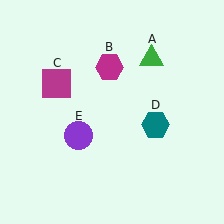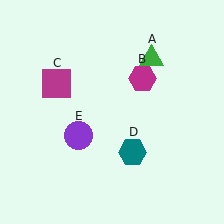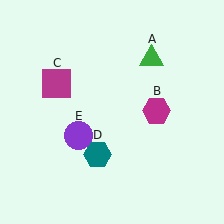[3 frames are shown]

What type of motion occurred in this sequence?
The magenta hexagon (object B), teal hexagon (object D) rotated clockwise around the center of the scene.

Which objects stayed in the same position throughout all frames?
Green triangle (object A) and magenta square (object C) and purple circle (object E) remained stationary.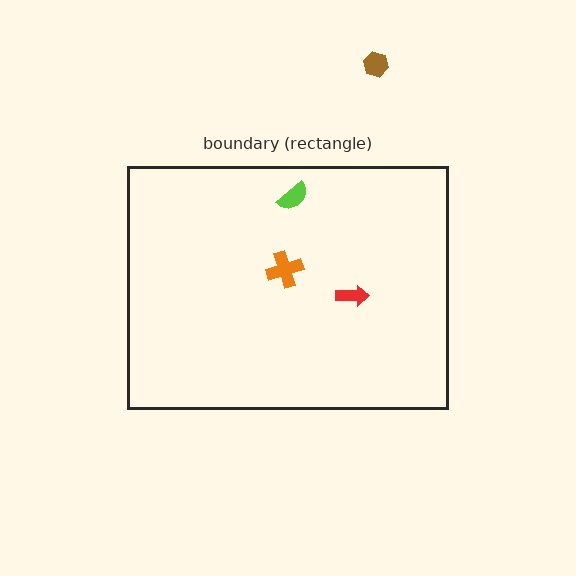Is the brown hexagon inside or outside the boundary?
Outside.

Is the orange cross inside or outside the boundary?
Inside.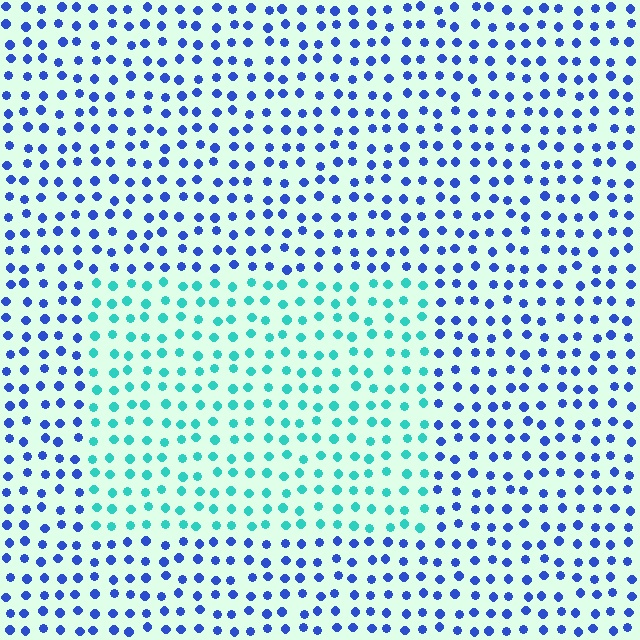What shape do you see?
I see a rectangle.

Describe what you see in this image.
The image is filled with small blue elements in a uniform arrangement. A rectangle-shaped region is visible where the elements are tinted to a slightly different hue, forming a subtle color boundary.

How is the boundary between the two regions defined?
The boundary is defined purely by a slight shift in hue (about 54 degrees). Spacing, size, and orientation are identical on both sides.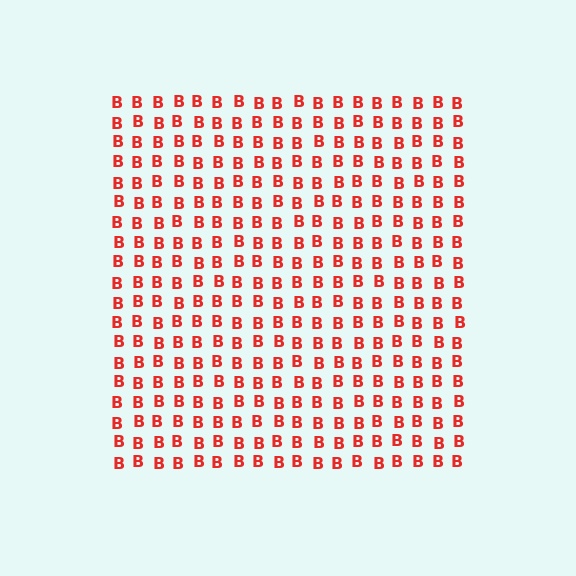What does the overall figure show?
The overall figure shows a square.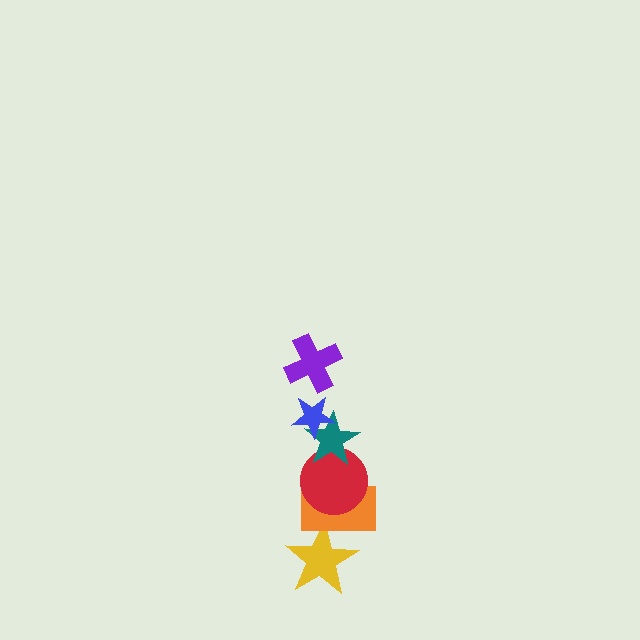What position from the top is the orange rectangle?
The orange rectangle is 5th from the top.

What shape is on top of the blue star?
The purple cross is on top of the blue star.